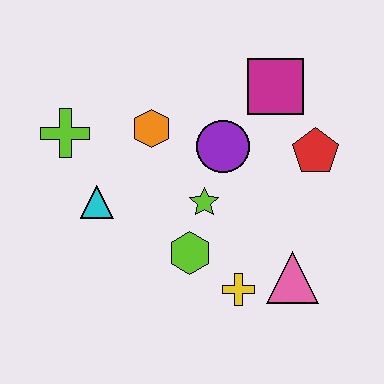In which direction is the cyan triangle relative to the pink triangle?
The cyan triangle is to the left of the pink triangle.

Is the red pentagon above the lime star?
Yes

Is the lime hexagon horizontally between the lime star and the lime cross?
Yes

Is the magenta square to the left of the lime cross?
No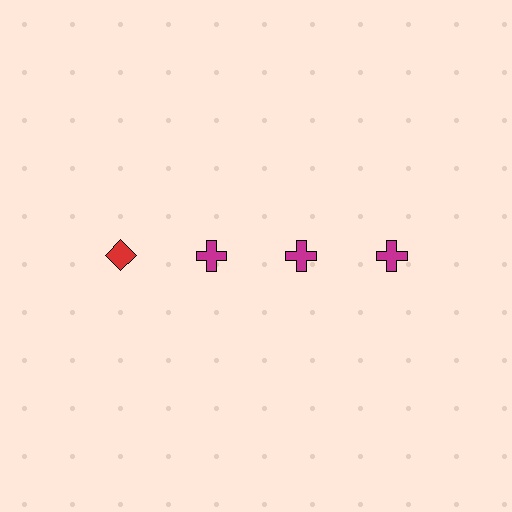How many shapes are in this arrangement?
There are 4 shapes arranged in a grid pattern.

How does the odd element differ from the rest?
It differs in both color (red instead of magenta) and shape (diamond instead of cross).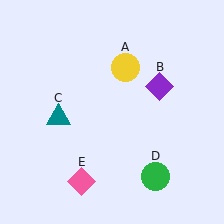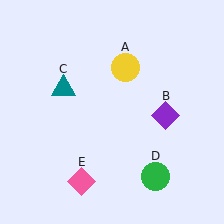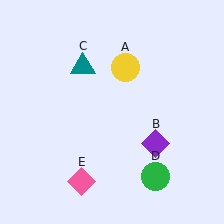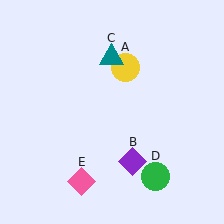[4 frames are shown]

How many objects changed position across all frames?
2 objects changed position: purple diamond (object B), teal triangle (object C).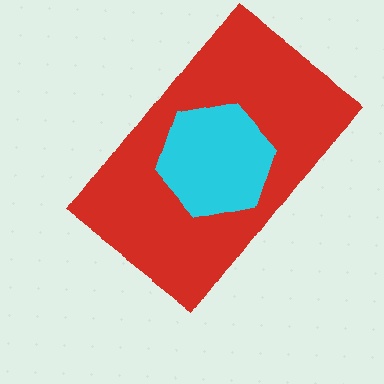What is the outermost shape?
The red rectangle.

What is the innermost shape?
The cyan hexagon.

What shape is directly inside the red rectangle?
The cyan hexagon.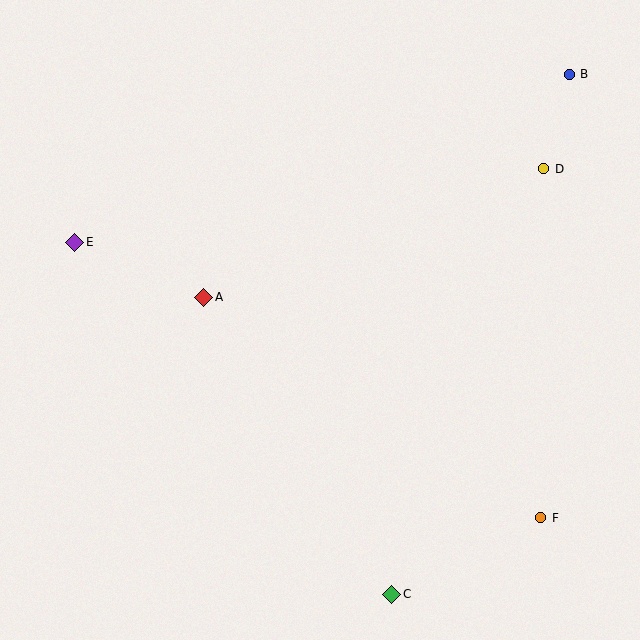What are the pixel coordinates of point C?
Point C is at (392, 594).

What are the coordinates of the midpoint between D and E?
The midpoint between D and E is at (309, 206).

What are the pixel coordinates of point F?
Point F is at (541, 518).